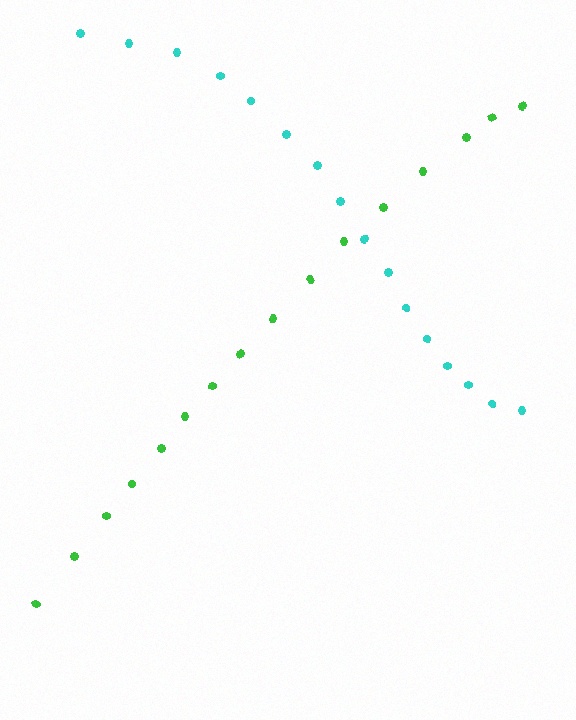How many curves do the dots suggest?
There are 2 distinct paths.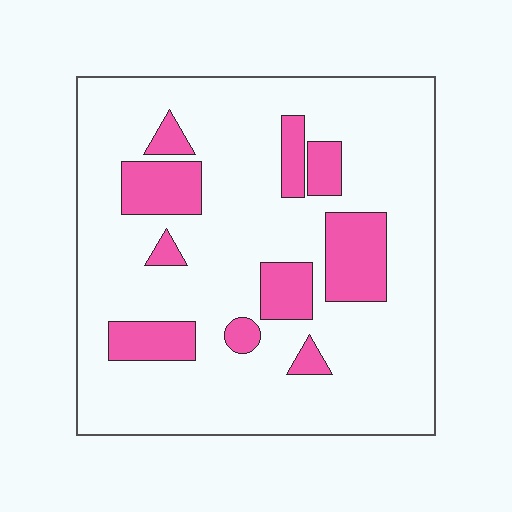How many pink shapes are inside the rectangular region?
10.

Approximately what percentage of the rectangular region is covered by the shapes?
Approximately 20%.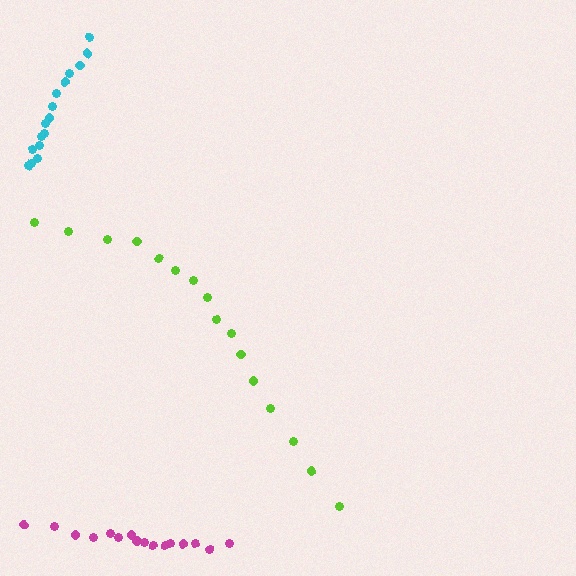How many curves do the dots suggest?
There are 3 distinct paths.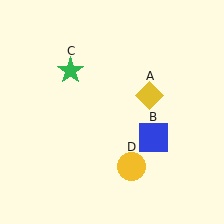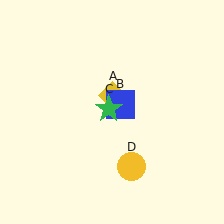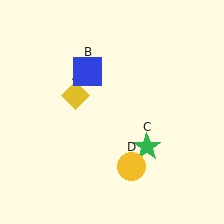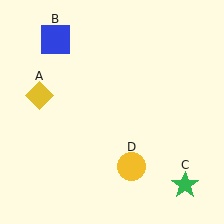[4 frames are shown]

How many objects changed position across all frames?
3 objects changed position: yellow diamond (object A), blue square (object B), green star (object C).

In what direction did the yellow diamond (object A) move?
The yellow diamond (object A) moved left.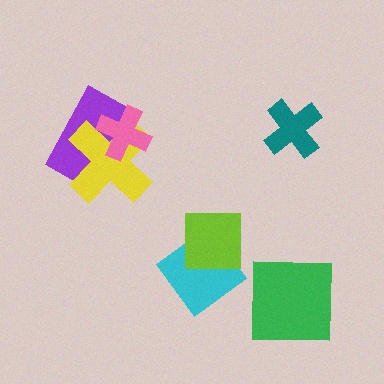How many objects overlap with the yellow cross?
2 objects overlap with the yellow cross.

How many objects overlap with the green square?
0 objects overlap with the green square.